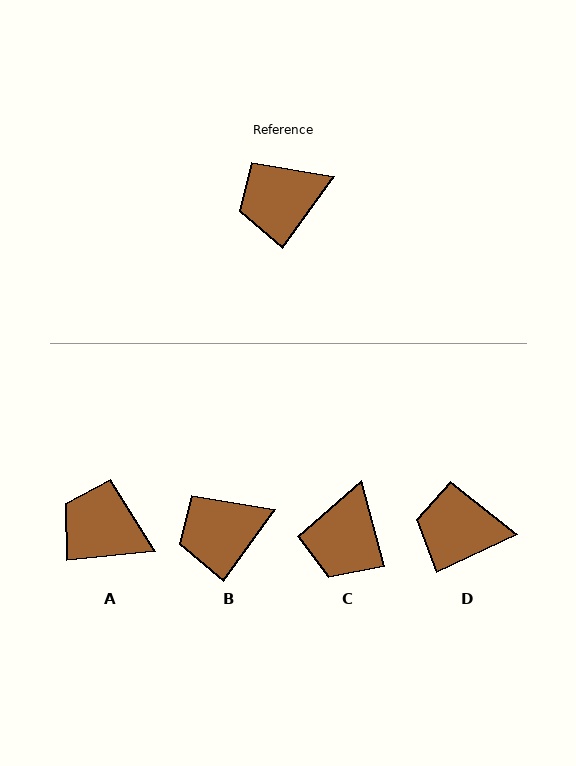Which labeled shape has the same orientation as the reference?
B.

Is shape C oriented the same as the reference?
No, it is off by about 51 degrees.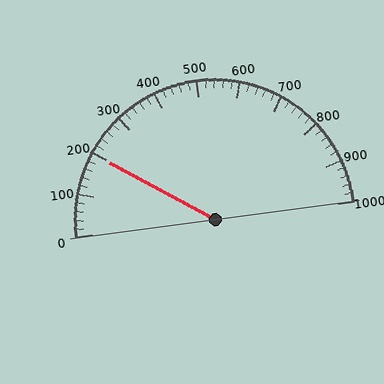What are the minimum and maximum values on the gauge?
The gauge ranges from 0 to 1000.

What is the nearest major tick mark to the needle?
The nearest major tick mark is 200.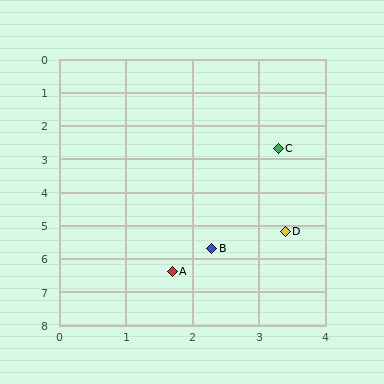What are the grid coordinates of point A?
Point A is at approximately (1.7, 6.4).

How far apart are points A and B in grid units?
Points A and B are about 0.9 grid units apart.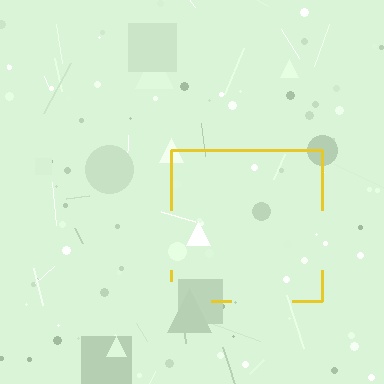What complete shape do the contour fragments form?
The contour fragments form a square.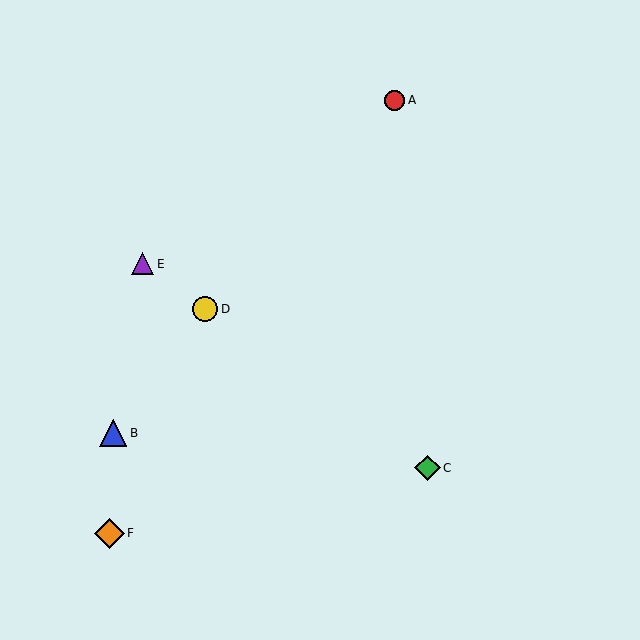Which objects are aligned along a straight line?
Objects C, D, E are aligned along a straight line.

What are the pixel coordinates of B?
Object B is at (113, 433).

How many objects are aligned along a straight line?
3 objects (C, D, E) are aligned along a straight line.